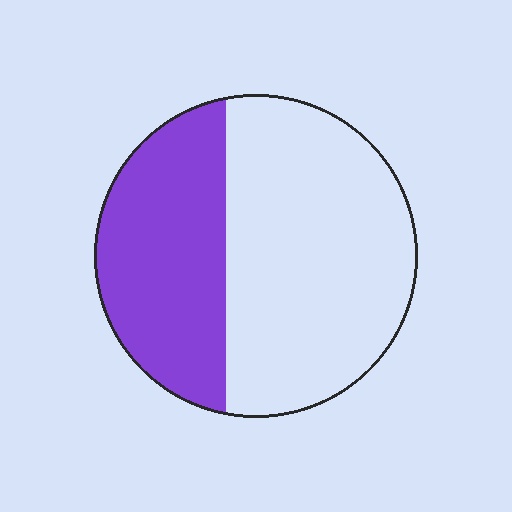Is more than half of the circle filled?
No.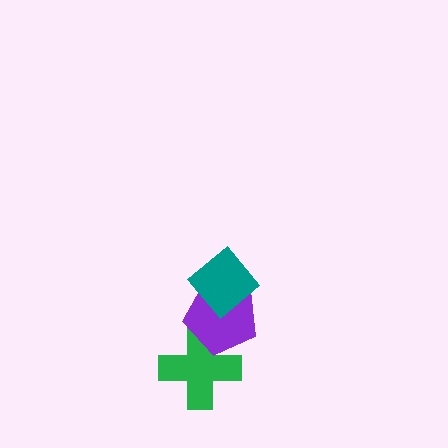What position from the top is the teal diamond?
The teal diamond is 1st from the top.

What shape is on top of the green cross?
The purple pentagon is on top of the green cross.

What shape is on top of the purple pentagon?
The teal diamond is on top of the purple pentagon.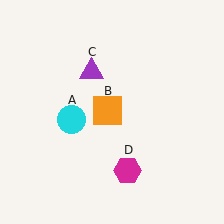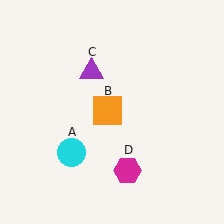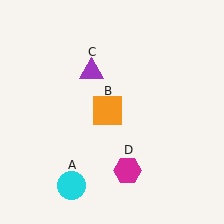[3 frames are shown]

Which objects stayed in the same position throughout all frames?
Orange square (object B) and purple triangle (object C) and magenta hexagon (object D) remained stationary.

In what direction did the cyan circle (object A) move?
The cyan circle (object A) moved down.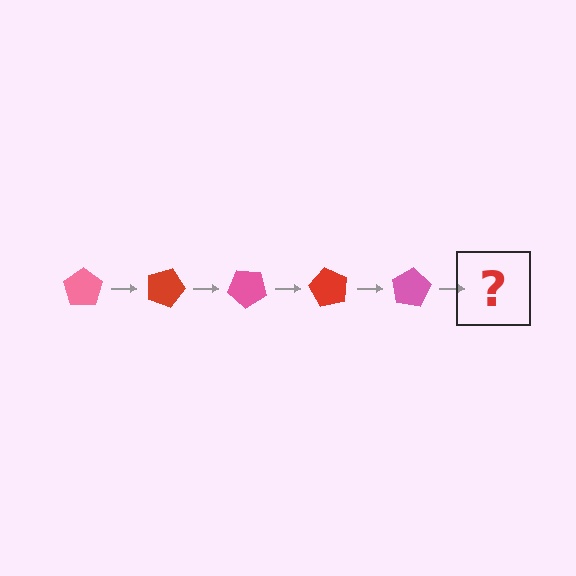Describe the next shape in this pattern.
It should be a red pentagon, rotated 100 degrees from the start.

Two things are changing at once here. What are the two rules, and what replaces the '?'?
The two rules are that it rotates 20 degrees each step and the color cycles through pink and red. The '?' should be a red pentagon, rotated 100 degrees from the start.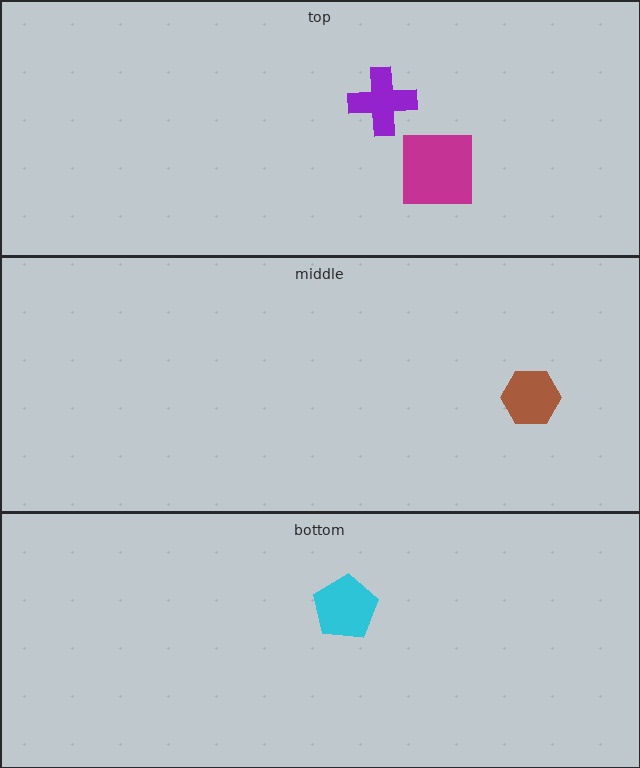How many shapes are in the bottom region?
1.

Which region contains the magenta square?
The top region.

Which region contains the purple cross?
The top region.